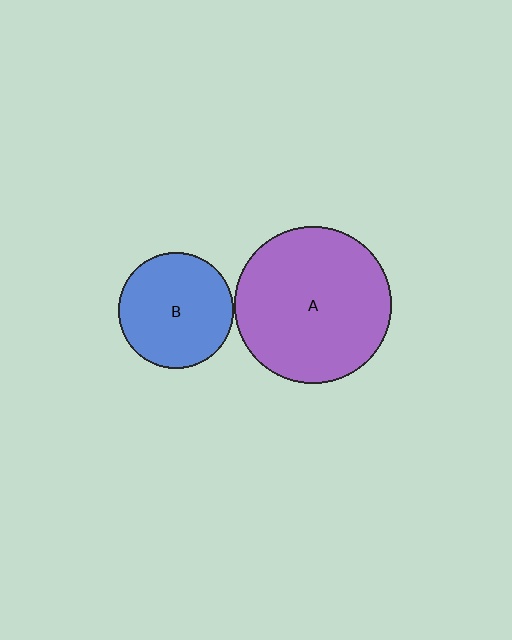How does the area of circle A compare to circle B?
Approximately 1.9 times.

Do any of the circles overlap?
No, none of the circles overlap.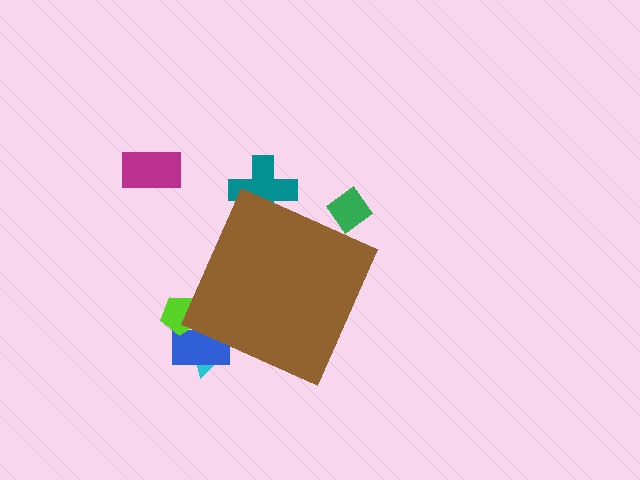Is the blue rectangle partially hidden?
Yes, the blue rectangle is partially hidden behind the brown diamond.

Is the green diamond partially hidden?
Yes, the green diamond is partially hidden behind the brown diamond.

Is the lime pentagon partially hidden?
Yes, the lime pentagon is partially hidden behind the brown diamond.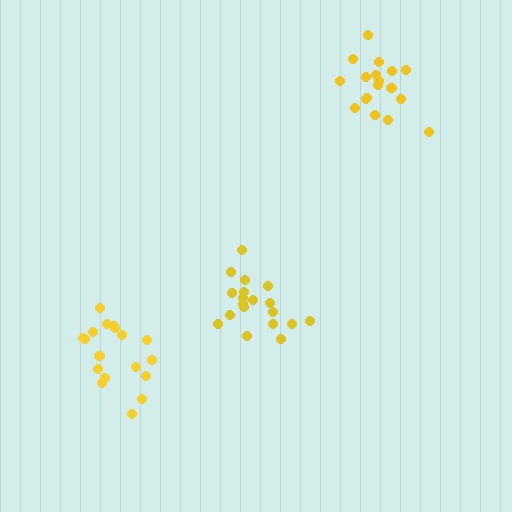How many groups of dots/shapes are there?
There are 3 groups.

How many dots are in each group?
Group 1: 18 dots, Group 2: 18 dots, Group 3: 19 dots (55 total).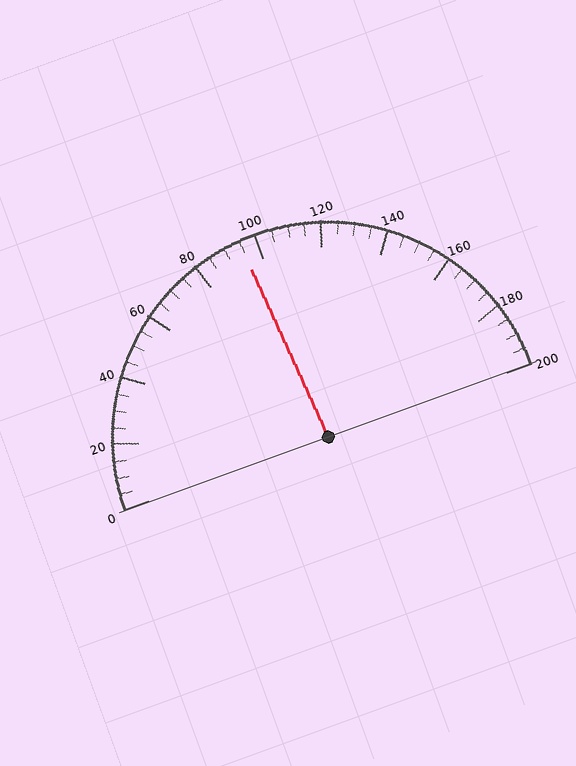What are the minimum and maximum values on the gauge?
The gauge ranges from 0 to 200.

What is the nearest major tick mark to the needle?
The nearest major tick mark is 100.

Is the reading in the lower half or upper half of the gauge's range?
The reading is in the lower half of the range (0 to 200).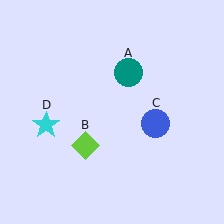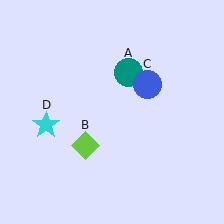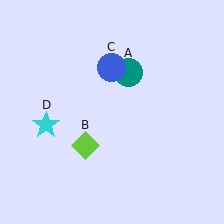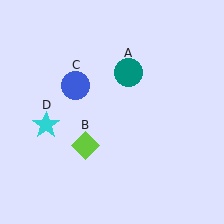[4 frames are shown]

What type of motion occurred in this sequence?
The blue circle (object C) rotated counterclockwise around the center of the scene.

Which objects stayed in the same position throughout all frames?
Teal circle (object A) and lime diamond (object B) and cyan star (object D) remained stationary.